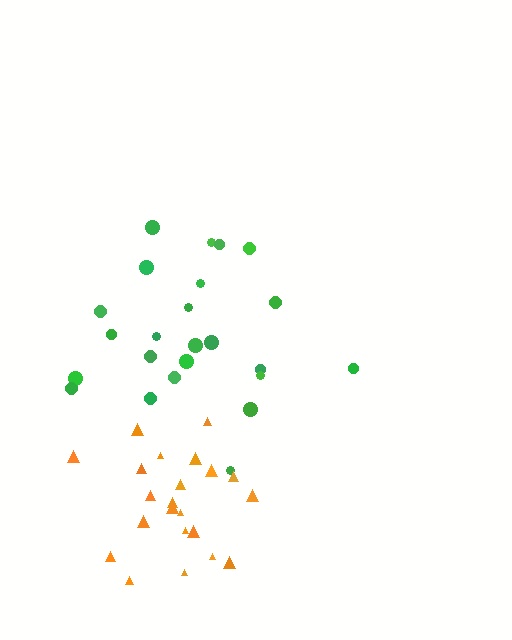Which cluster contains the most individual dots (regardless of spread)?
Green (25).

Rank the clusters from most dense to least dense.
orange, green.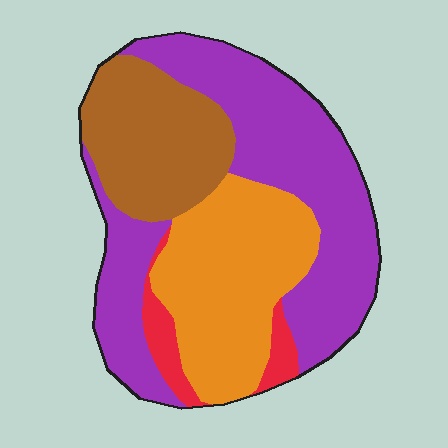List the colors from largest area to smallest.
From largest to smallest: purple, orange, brown, red.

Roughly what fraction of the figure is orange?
Orange takes up about one quarter (1/4) of the figure.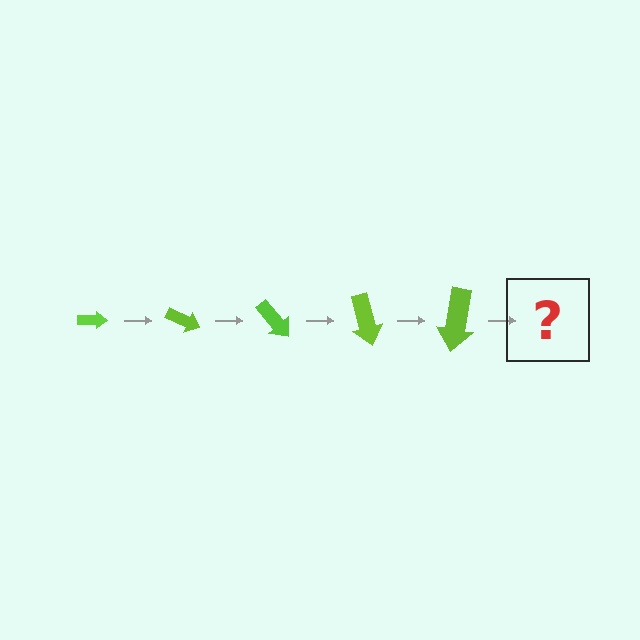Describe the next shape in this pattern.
It should be an arrow, larger than the previous one and rotated 125 degrees from the start.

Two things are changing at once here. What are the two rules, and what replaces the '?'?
The two rules are that the arrow grows larger each step and it rotates 25 degrees each step. The '?' should be an arrow, larger than the previous one and rotated 125 degrees from the start.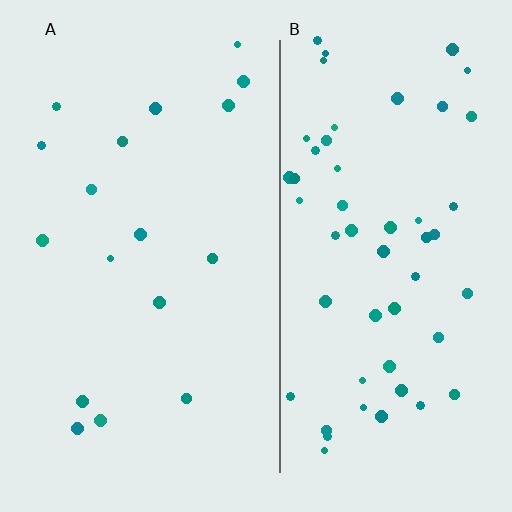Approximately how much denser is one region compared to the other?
Approximately 3.1× — region B over region A.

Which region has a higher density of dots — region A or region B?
B (the right).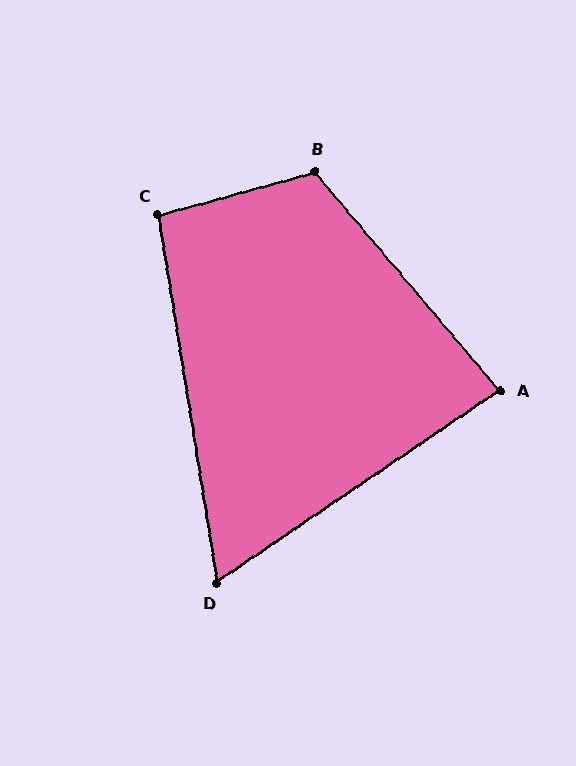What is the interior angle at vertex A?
Approximately 84 degrees (acute).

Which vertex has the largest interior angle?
B, at approximately 115 degrees.